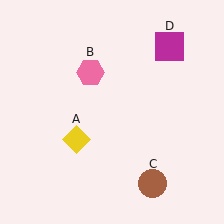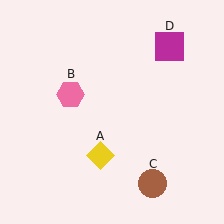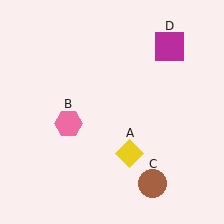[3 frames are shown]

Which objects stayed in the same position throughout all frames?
Brown circle (object C) and magenta square (object D) remained stationary.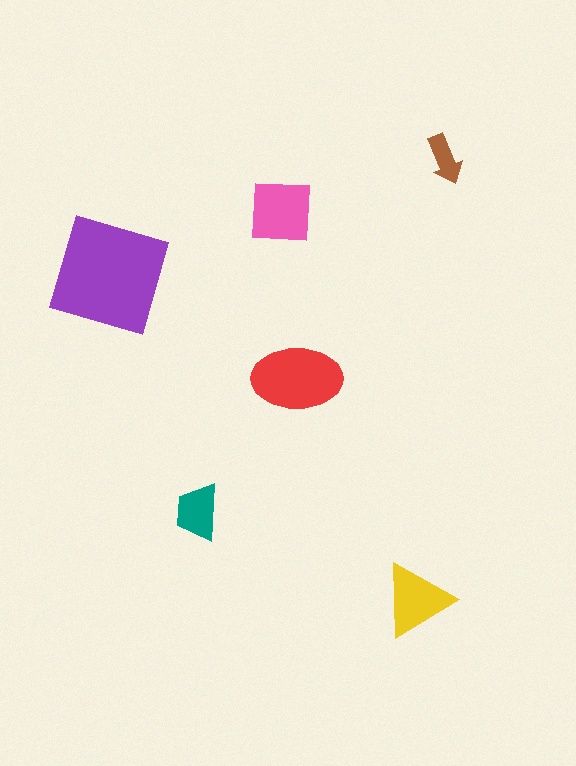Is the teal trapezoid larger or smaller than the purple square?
Smaller.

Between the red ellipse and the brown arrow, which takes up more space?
The red ellipse.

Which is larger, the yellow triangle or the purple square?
The purple square.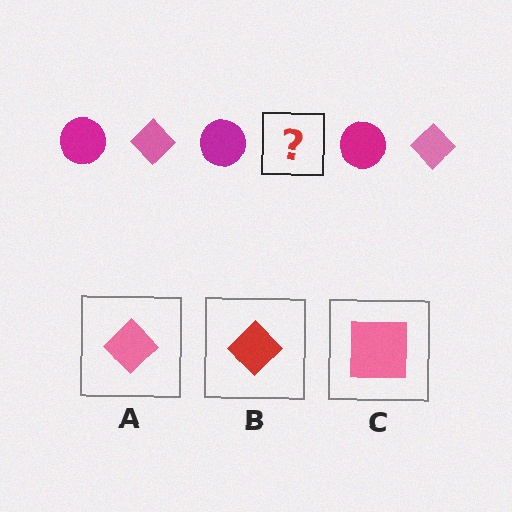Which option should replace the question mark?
Option A.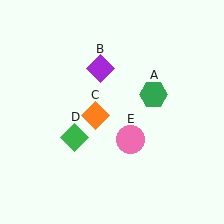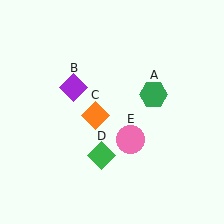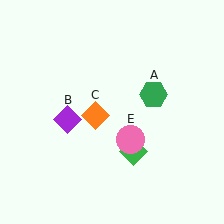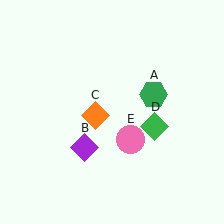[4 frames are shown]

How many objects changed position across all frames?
2 objects changed position: purple diamond (object B), green diamond (object D).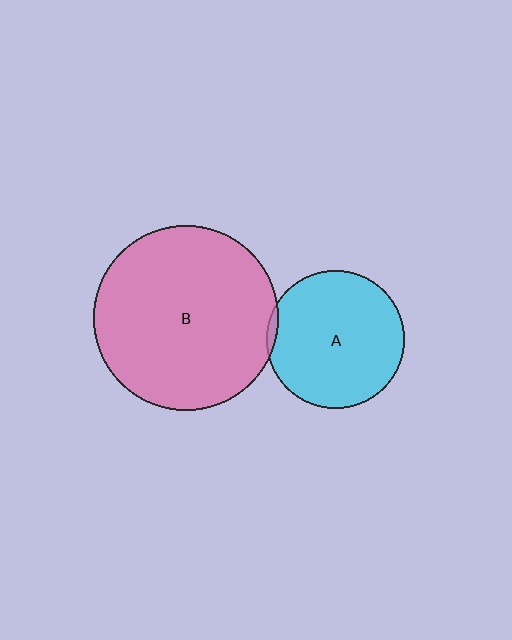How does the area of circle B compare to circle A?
Approximately 1.8 times.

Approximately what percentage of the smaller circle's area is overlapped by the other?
Approximately 5%.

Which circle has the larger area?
Circle B (pink).